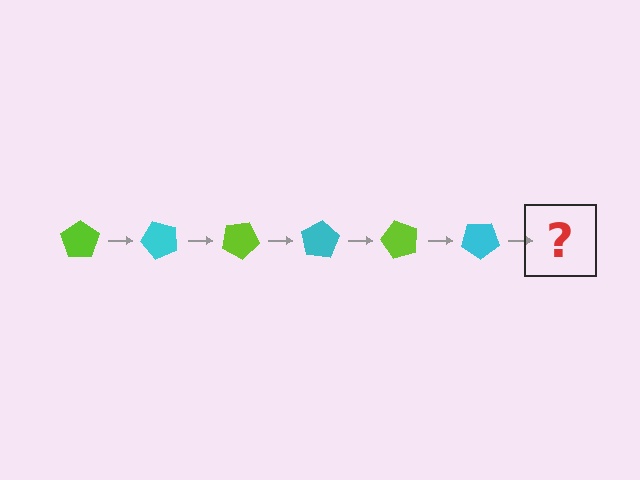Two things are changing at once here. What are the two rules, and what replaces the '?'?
The two rules are that it rotates 50 degrees each step and the color cycles through lime and cyan. The '?' should be a lime pentagon, rotated 300 degrees from the start.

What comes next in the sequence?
The next element should be a lime pentagon, rotated 300 degrees from the start.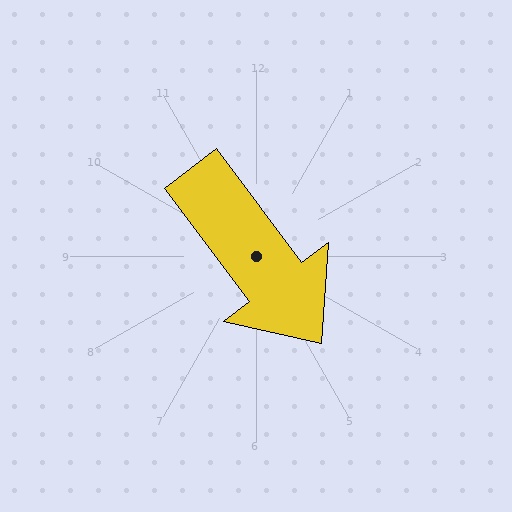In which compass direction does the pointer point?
Southeast.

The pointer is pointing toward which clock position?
Roughly 5 o'clock.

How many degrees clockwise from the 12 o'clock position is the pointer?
Approximately 143 degrees.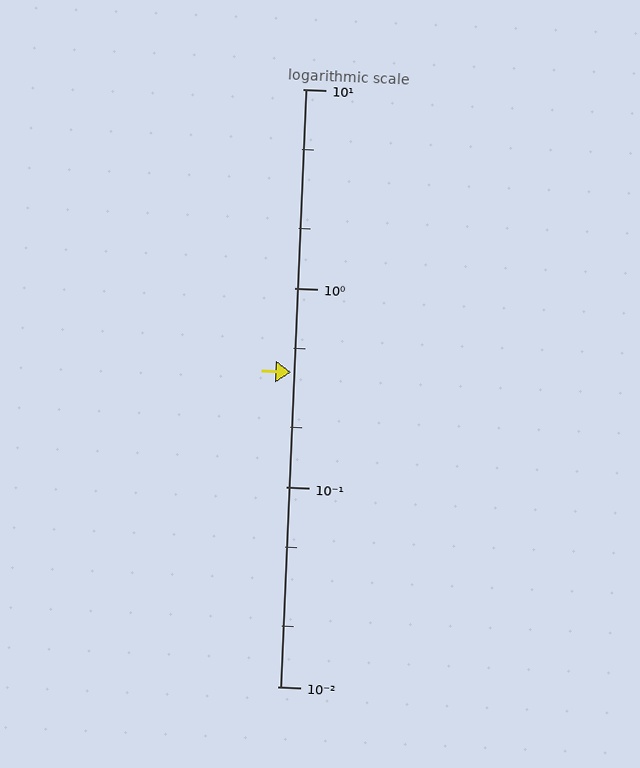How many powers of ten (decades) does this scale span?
The scale spans 3 decades, from 0.01 to 10.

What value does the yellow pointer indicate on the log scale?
The pointer indicates approximately 0.38.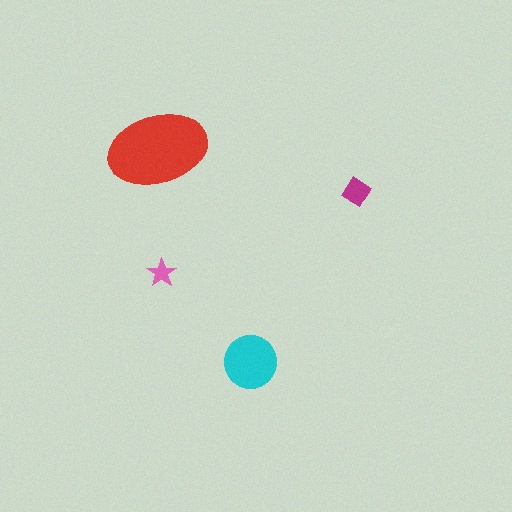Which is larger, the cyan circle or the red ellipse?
The red ellipse.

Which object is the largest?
The red ellipse.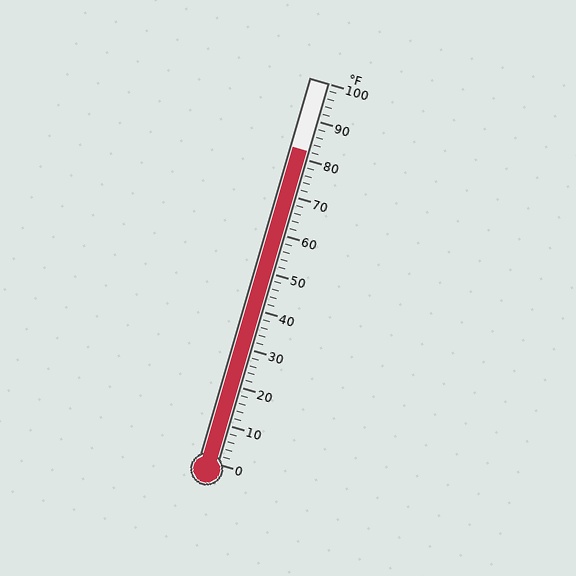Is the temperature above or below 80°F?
The temperature is above 80°F.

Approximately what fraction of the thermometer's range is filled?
The thermometer is filled to approximately 80% of its range.